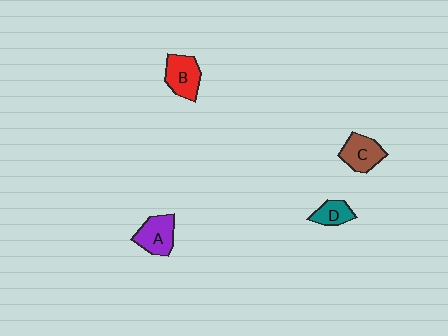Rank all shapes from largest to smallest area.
From largest to smallest: A (purple), B (red), C (brown), D (teal).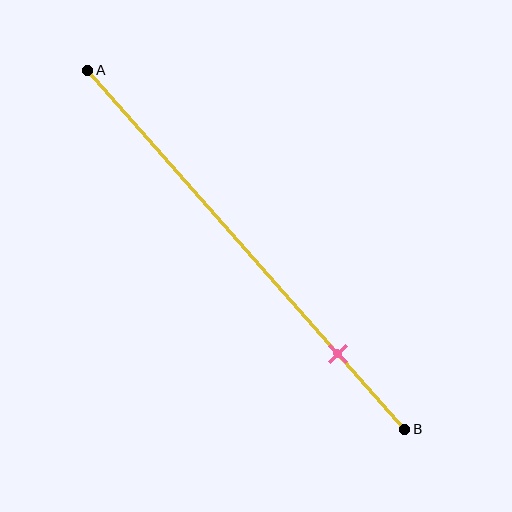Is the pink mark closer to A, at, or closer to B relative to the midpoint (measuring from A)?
The pink mark is closer to point B than the midpoint of segment AB.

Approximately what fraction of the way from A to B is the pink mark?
The pink mark is approximately 80% of the way from A to B.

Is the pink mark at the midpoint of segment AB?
No, the mark is at about 80% from A, not at the 50% midpoint.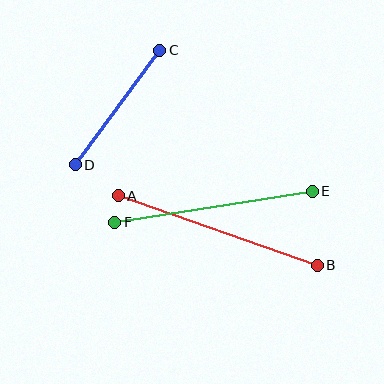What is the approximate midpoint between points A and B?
The midpoint is at approximately (218, 230) pixels.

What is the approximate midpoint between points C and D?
The midpoint is at approximately (118, 107) pixels.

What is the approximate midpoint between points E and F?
The midpoint is at approximately (214, 207) pixels.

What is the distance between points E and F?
The distance is approximately 200 pixels.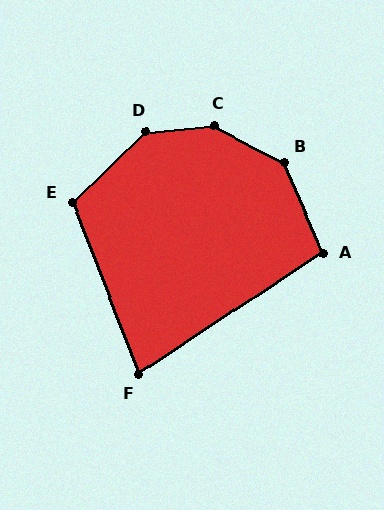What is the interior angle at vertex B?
Approximately 140 degrees (obtuse).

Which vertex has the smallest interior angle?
F, at approximately 78 degrees.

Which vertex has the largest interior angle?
C, at approximately 147 degrees.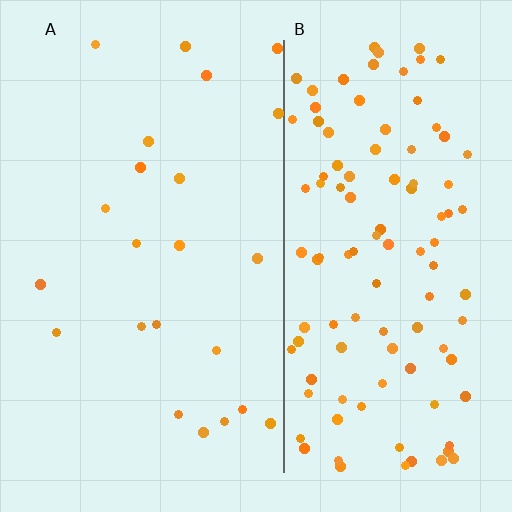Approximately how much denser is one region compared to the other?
Approximately 4.8× — region B over region A.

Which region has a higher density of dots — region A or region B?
B (the right).